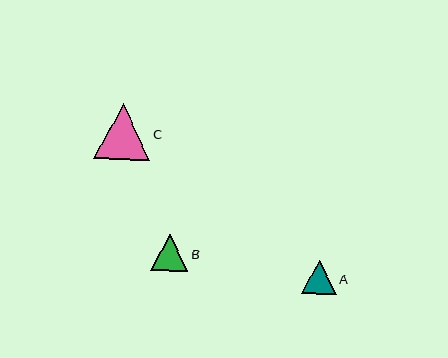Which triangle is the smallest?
Triangle A is the smallest with a size of approximately 35 pixels.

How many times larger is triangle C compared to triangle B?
Triangle C is approximately 1.5 times the size of triangle B.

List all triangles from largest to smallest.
From largest to smallest: C, B, A.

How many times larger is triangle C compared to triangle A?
Triangle C is approximately 1.6 times the size of triangle A.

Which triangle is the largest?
Triangle C is the largest with a size of approximately 56 pixels.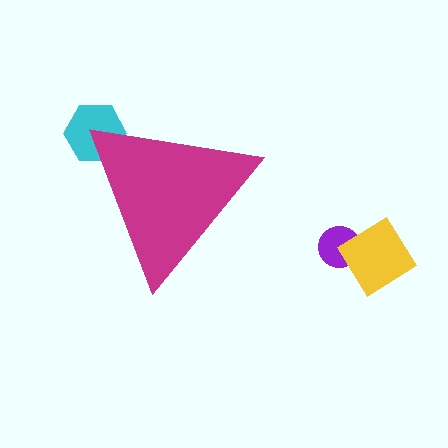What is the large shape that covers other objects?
A magenta triangle.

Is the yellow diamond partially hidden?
No, the yellow diamond is fully visible.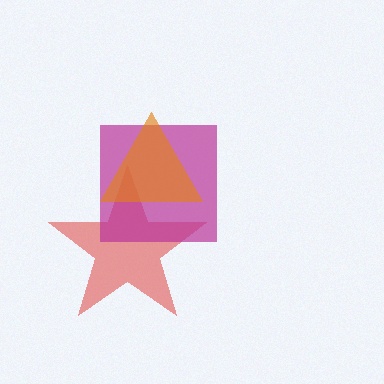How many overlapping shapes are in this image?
There are 3 overlapping shapes in the image.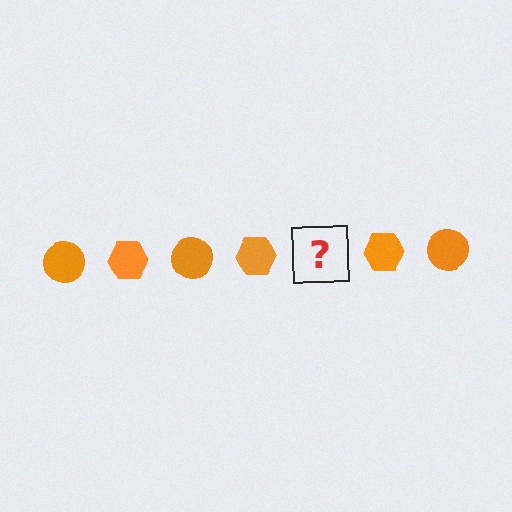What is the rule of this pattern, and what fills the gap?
The rule is that the pattern cycles through circle, hexagon shapes in orange. The gap should be filled with an orange circle.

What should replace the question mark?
The question mark should be replaced with an orange circle.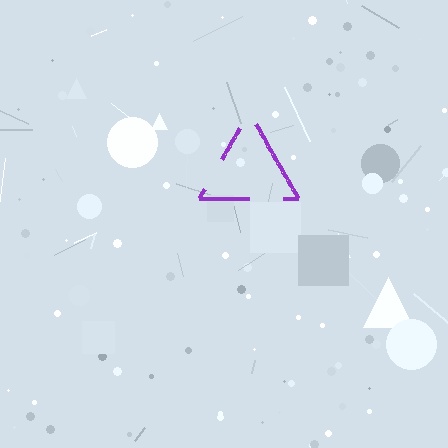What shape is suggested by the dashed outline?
The dashed outline suggests a triangle.